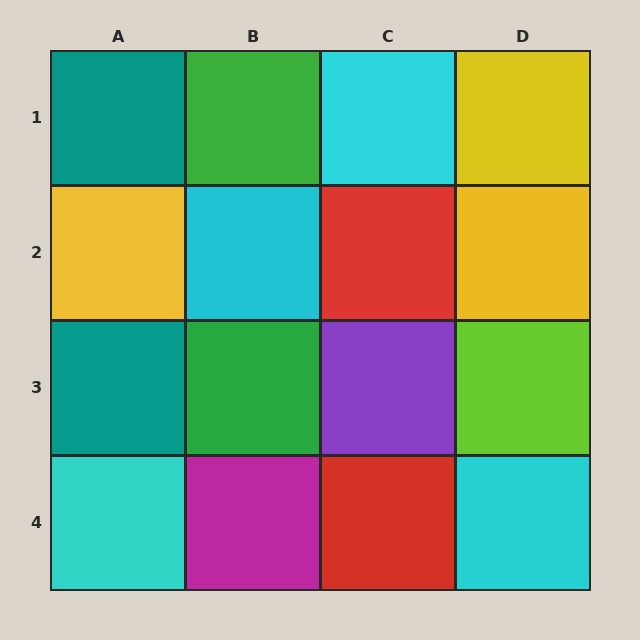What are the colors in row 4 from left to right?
Cyan, magenta, red, cyan.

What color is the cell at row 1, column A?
Teal.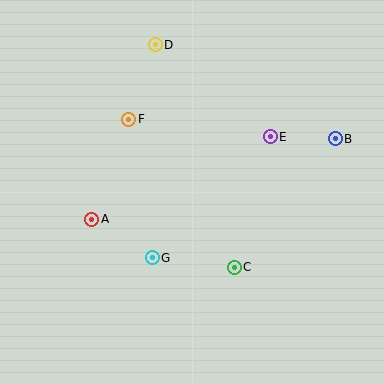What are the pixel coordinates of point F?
Point F is at (129, 119).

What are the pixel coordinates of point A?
Point A is at (92, 219).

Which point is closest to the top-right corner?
Point B is closest to the top-right corner.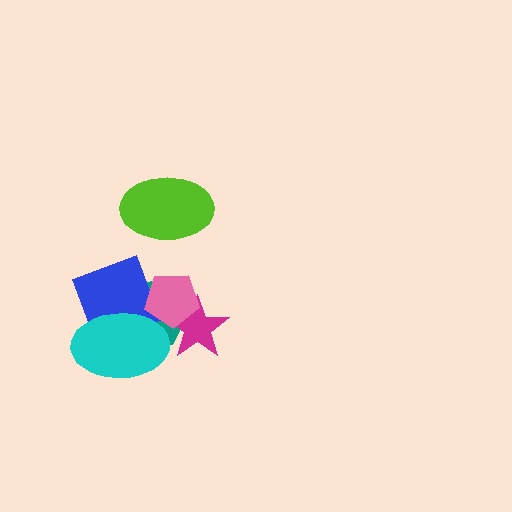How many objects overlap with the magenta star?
2 objects overlap with the magenta star.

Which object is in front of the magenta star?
The pink pentagon is in front of the magenta star.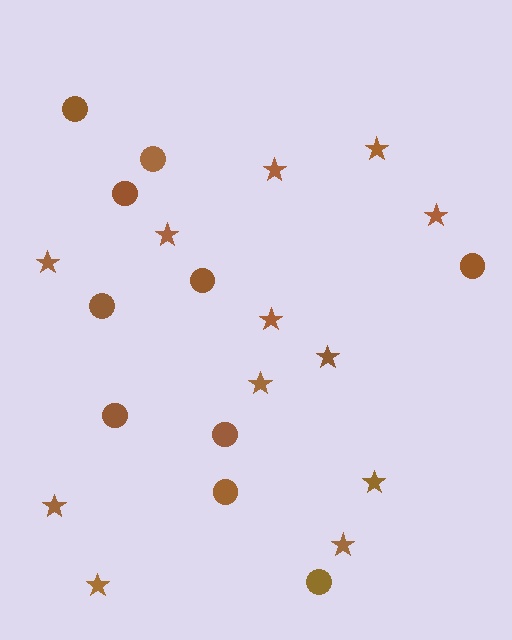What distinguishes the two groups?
There are 2 groups: one group of stars (12) and one group of circles (10).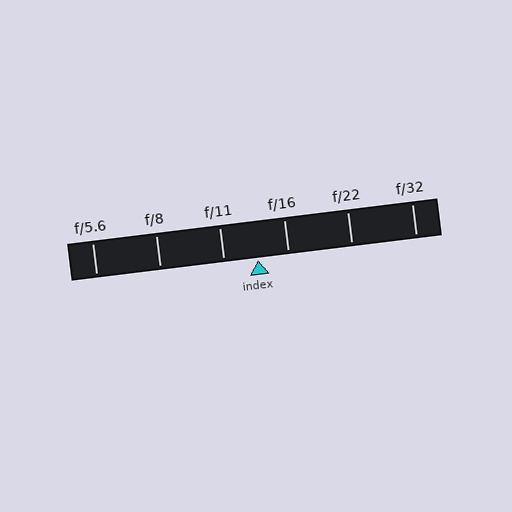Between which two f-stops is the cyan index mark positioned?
The index mark is between f/11 and f/16.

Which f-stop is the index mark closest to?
The index mark is closest to f/16.